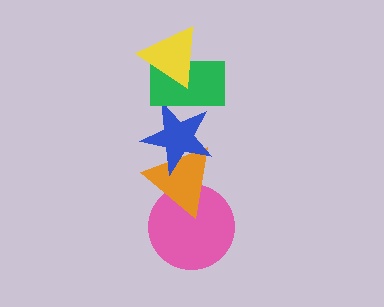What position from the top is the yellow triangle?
The yellow triangle is 1st from the top.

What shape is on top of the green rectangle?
The yellow triangle is on top of the green rectangle.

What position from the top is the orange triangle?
The orange triangle is 4th from the top.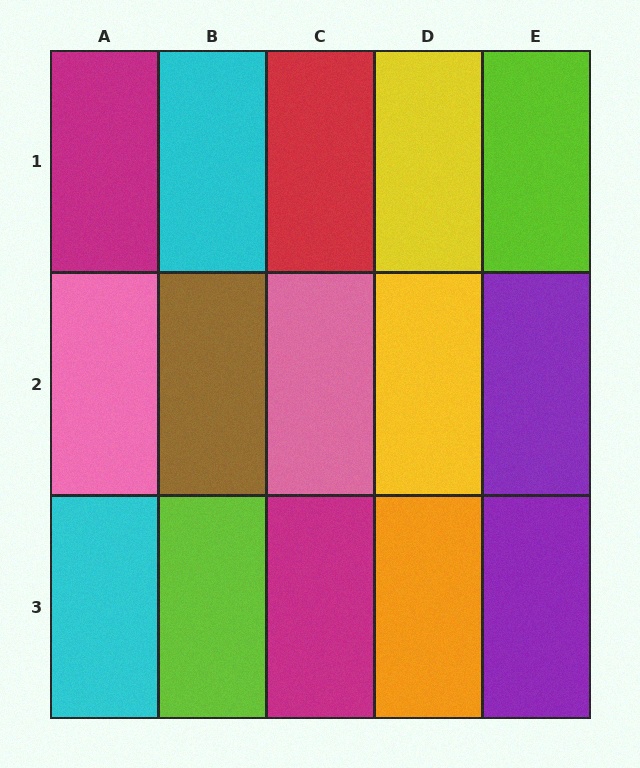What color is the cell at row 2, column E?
Purple.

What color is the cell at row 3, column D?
Orange.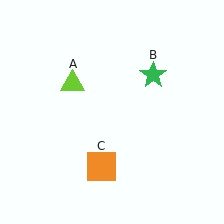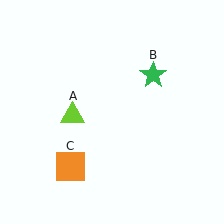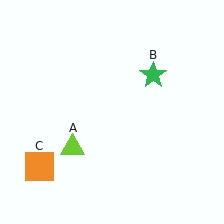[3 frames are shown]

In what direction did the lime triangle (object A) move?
The lime triangle (object A) moved down.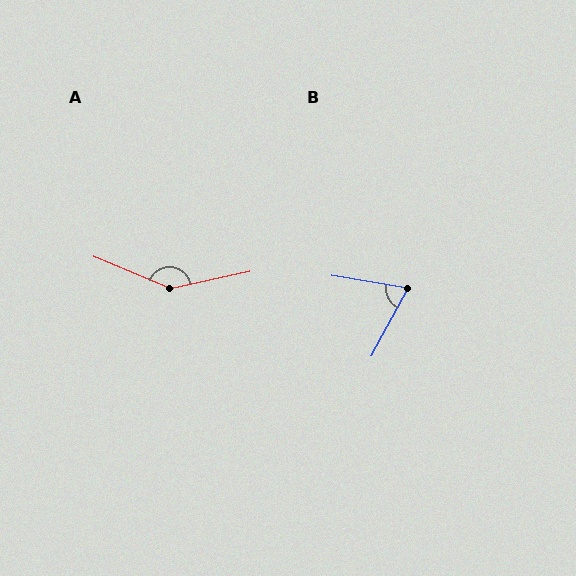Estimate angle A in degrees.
Approximately 145 degrees.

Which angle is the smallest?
B, at approximately 71 degrees.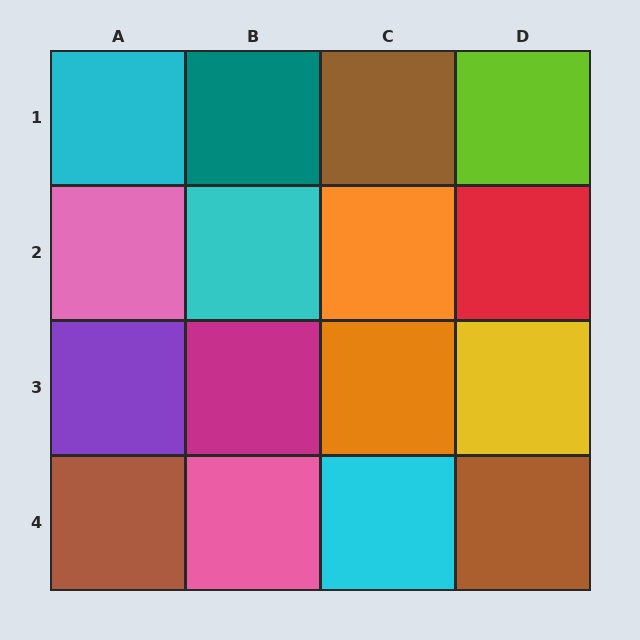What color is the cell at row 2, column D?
Red.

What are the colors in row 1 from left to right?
Cyan, teal, brown, lime.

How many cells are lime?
1 cell is lime.